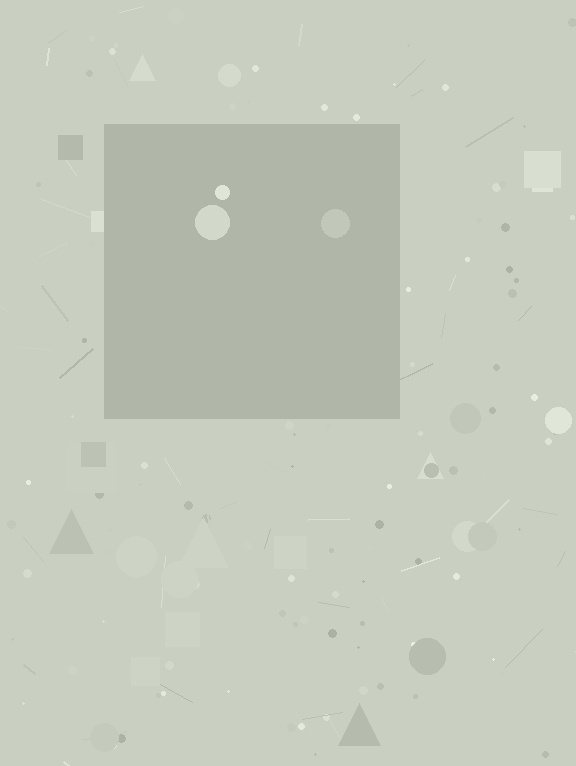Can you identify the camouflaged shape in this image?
The camouflaged shape is a square.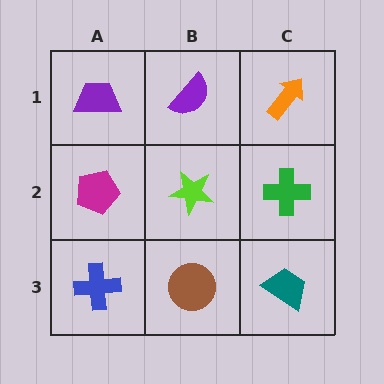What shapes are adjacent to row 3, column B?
A lime star (row 2, column B), a blue cross (row 3, column A), a teal trapezoid (row 3, column C).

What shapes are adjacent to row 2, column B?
A purple semicircle (row 1, column B), a brown circle (row 3, column B), a magenta pentagon (row 2, column A), a green cross (row 2, column C).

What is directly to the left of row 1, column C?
A purple semicircle.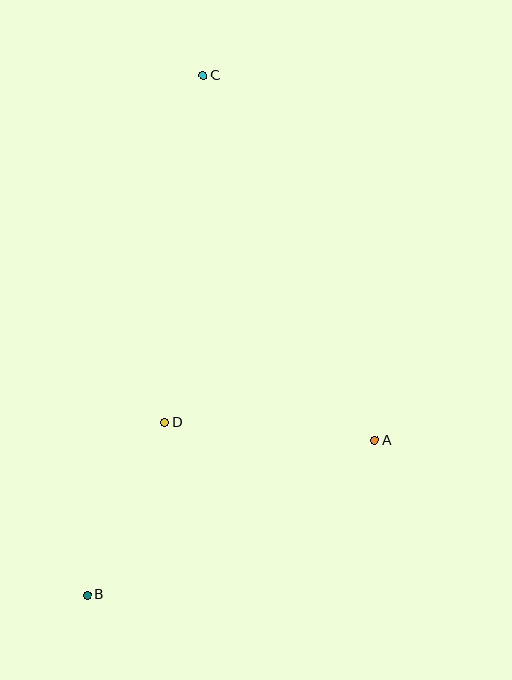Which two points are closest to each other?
Points B and D are closest to each other.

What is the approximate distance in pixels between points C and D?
The distance between C and D is approximately 349 pixels.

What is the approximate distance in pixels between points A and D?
The distance between A and D is approximately 211 pixels.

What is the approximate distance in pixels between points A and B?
The distance between A and B is approximately 326 pixels.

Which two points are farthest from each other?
Points B and C are farthest from each other.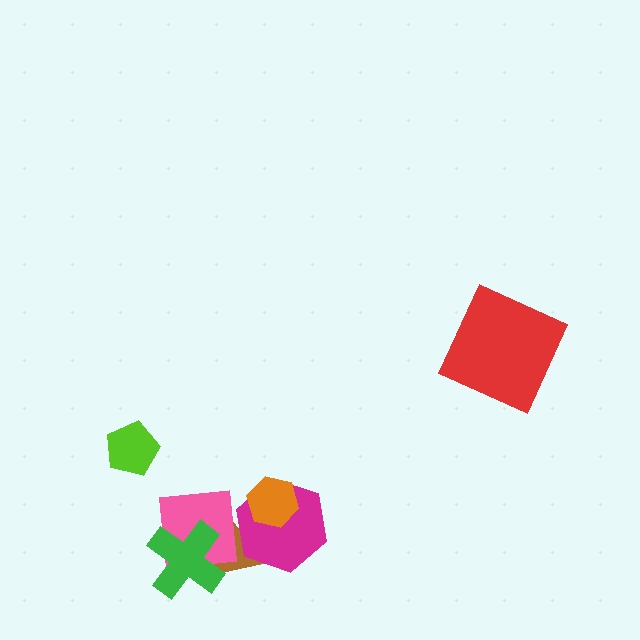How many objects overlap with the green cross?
2 objects overlap with the green cross.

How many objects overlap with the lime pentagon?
0 objects overlap with the lime pentagon.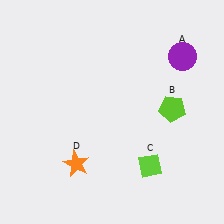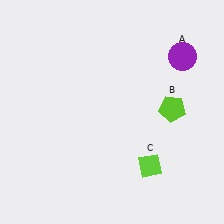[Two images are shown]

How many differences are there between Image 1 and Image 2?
There is 1 difference between the two images.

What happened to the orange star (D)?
The orange star (D) was removed in Image 2. It was in the bottom-left area of Image 1.